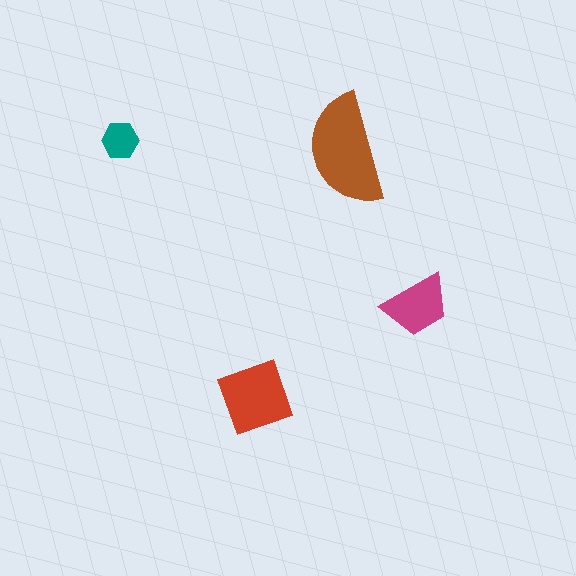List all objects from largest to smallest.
The brown semicircle, the red square, the magenta trapezoid, the teal hexagon.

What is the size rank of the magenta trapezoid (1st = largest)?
3rd.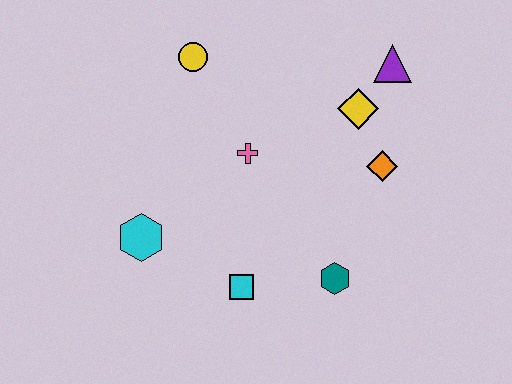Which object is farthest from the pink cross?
The purple triangle is farthest from the pink cross.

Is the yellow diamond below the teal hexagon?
No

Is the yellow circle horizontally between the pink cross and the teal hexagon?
No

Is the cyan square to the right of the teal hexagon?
No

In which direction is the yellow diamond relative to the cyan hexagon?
The yellow diamond is to the right of the cyan hexagon.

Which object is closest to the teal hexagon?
The cyan square is closest to the teal hexagon.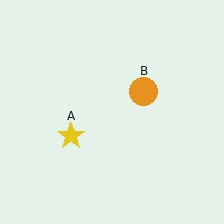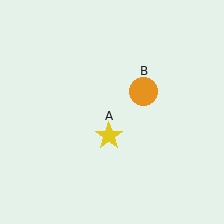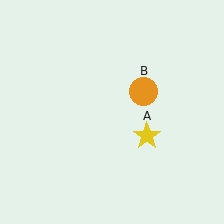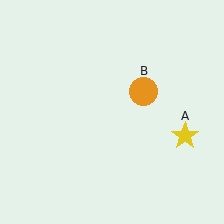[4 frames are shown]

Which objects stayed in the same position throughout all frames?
Orange circle (object B) remained stationary.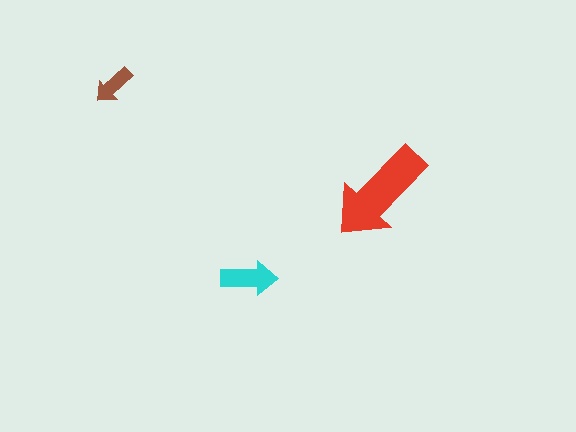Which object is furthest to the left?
The brown arrow is leftmost.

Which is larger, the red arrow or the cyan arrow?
The red one.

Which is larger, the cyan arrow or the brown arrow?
The cyan one.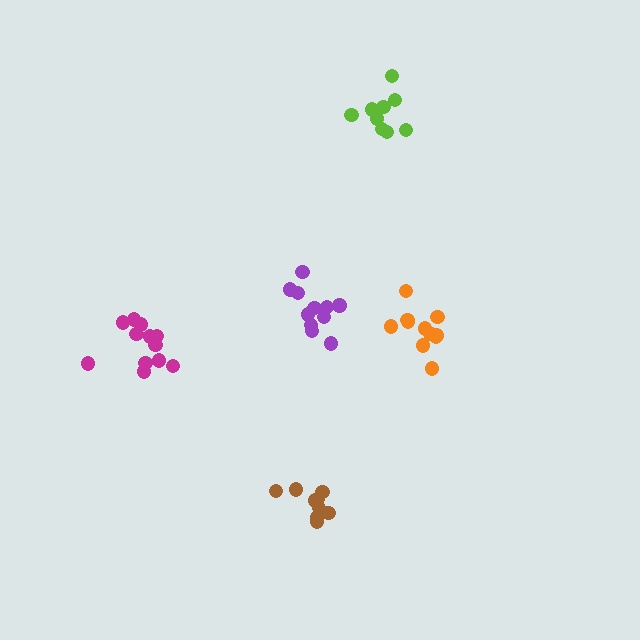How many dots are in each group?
Group 1: 11 dots, Group 2: 9 dots, Group 3: 9 dots, Group 4: 12 dots, Group 5: 11 dots (52 total).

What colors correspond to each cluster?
The clusters are colored: orange, brown, lime, magenta, purple.